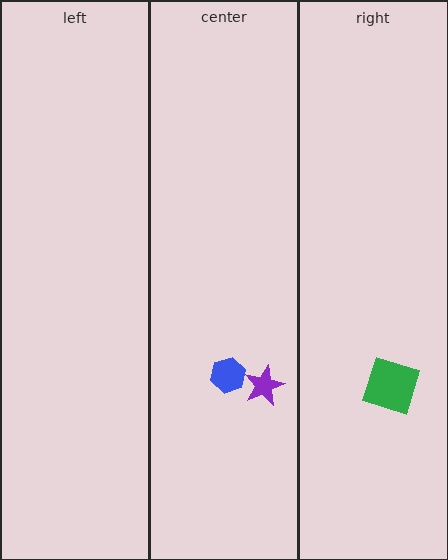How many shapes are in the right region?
1.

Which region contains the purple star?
The center region.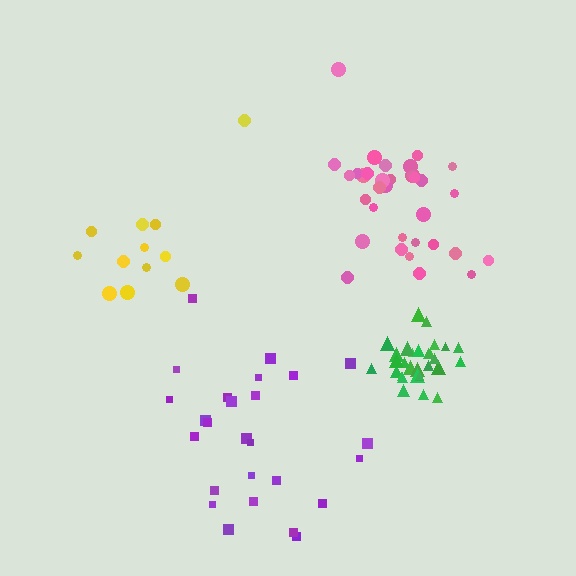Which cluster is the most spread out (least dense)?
Yellow.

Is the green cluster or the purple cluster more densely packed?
Green.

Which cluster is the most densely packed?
Green.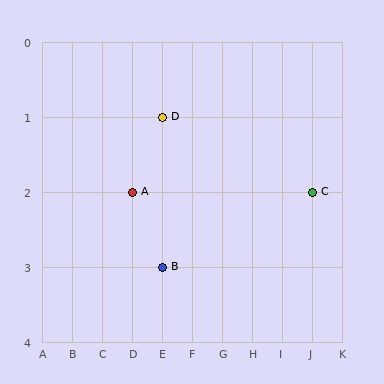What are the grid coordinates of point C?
Point C is at grid coordinates (J, 2).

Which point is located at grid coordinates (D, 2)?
Point A is at (D, 2).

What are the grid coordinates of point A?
Point A is at grid coordinates (D, 2).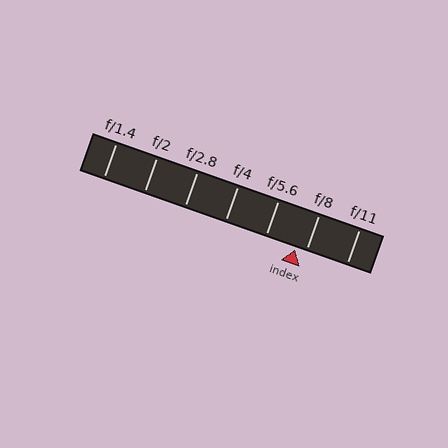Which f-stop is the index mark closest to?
The index mark is closest to f/8.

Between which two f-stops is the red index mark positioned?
The index mark is between f/5.6 and f/8.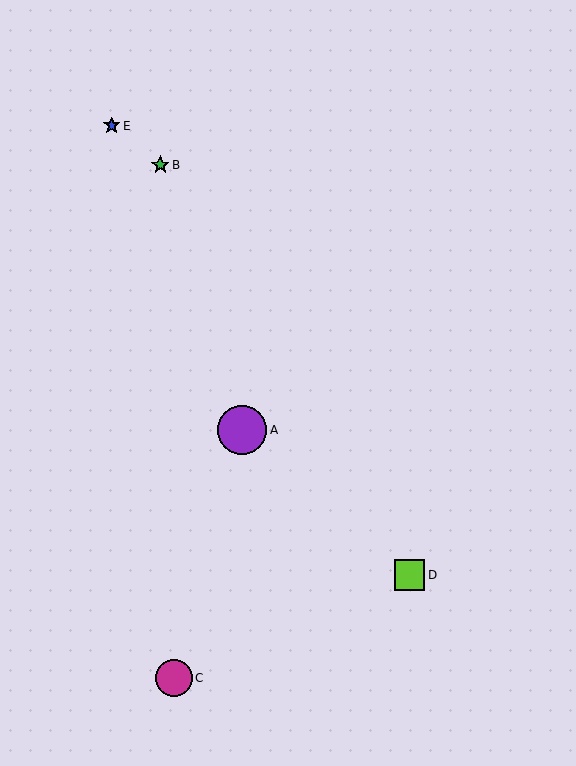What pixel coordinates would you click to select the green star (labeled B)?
Click at (160, 165) to select the green star B.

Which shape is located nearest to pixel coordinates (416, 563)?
The lime square (labeled D) at (410, 575) is nearest to that location.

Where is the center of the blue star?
The center of the blue star is at (112, 126).